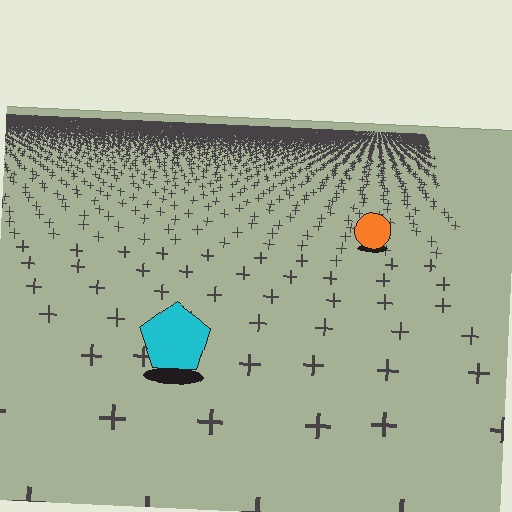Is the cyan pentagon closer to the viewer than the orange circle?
Yes. The cyan pentagon is closer — you can tell from the texture gradient: the ground texture is coarser near it.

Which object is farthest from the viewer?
The orange circle is farthest from the viewer. It appears smaller and the ground texture around it is denser.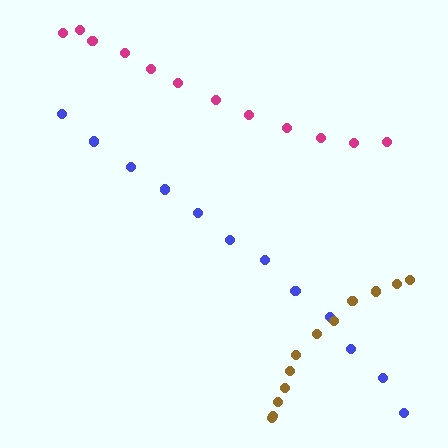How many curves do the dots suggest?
There are 3 distinct paths.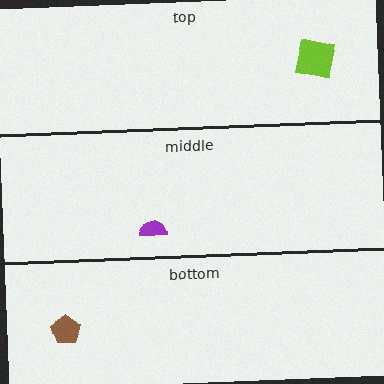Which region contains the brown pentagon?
The bottom region.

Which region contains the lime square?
The top region.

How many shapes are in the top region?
1.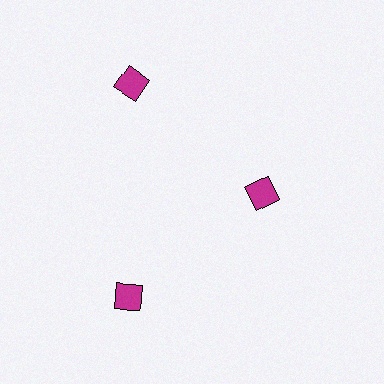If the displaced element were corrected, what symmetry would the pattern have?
It would have 3-fold rotational symmetry — the pattern would map onto itself every 120 degrees.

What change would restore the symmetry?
The symmetry would be restored by moving it outward, back onto the ring so that all 3 diamonds sit at equal angles and equal distance from the center.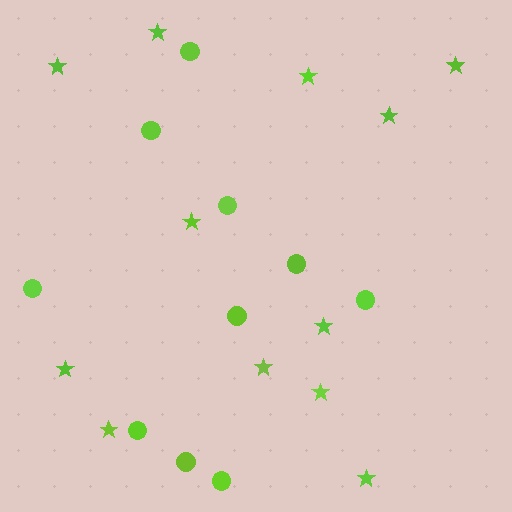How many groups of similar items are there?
There are 2 groups: one group of circles (10) and one group of stars (12).